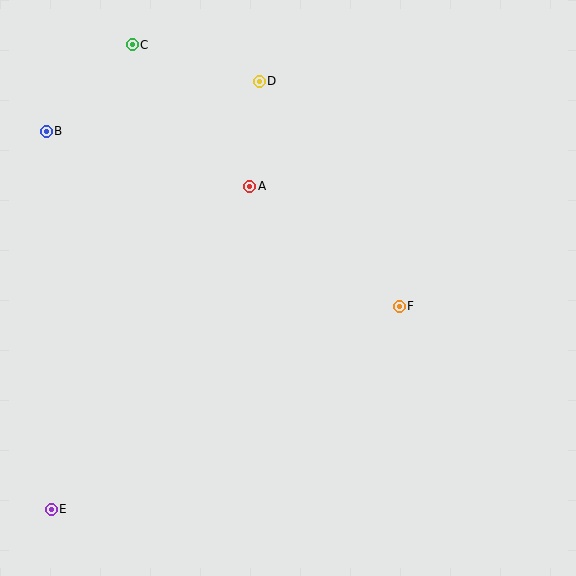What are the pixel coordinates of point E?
Point E is at (51, 509).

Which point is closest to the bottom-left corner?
Point E is closest to the bottom-left corner.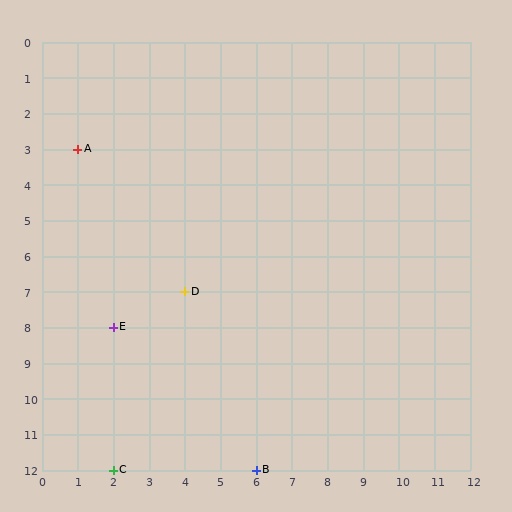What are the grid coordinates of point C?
Point C is at grid coordinates (2, 12).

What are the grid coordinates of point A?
Point A is at grid coordinates (1, 3).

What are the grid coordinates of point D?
Point D is at grid coordinates (4, 7).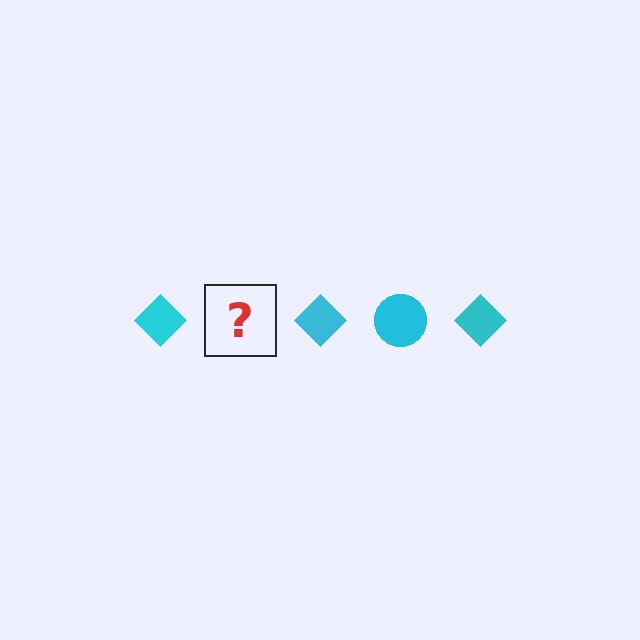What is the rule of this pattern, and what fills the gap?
The rule is that the pattern cycles through diamond, circle shapes in cyan. The gap should be filled with a cyan circle.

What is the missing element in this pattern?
The missing element is a cyan circle.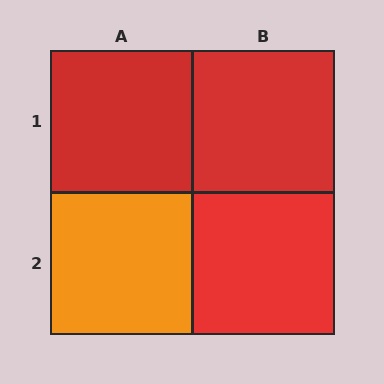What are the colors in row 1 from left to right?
Red, red.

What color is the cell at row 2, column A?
Orange.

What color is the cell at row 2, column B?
Red.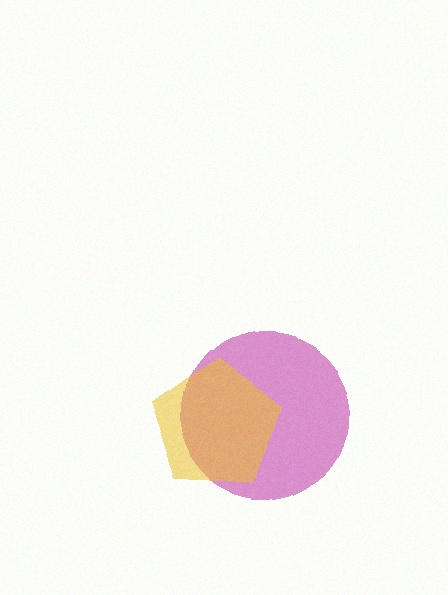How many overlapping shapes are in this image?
There are 2 overlapping shapes in the image.